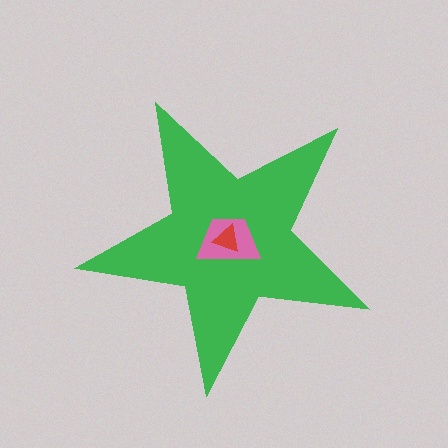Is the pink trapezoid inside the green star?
Yes.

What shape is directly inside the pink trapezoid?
The red triangle.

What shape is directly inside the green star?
The pink trapezoid.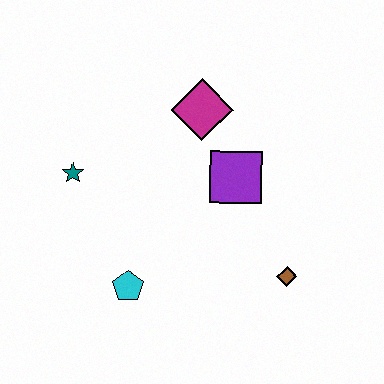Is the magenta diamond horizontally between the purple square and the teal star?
Yes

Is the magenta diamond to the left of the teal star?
No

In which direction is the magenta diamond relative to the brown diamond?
The magenta diamond is above the brown diamond.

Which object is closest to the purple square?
The magenta diamond is closest to the purple square.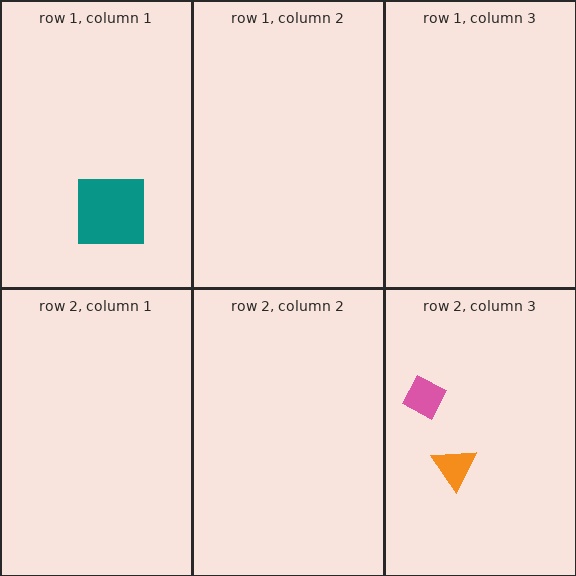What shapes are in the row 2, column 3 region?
The pink diamond, the orange triangle.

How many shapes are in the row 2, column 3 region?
2.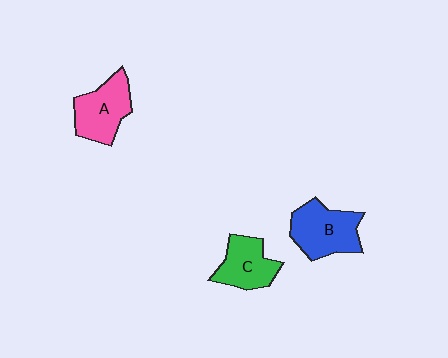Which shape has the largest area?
Shape B (blue).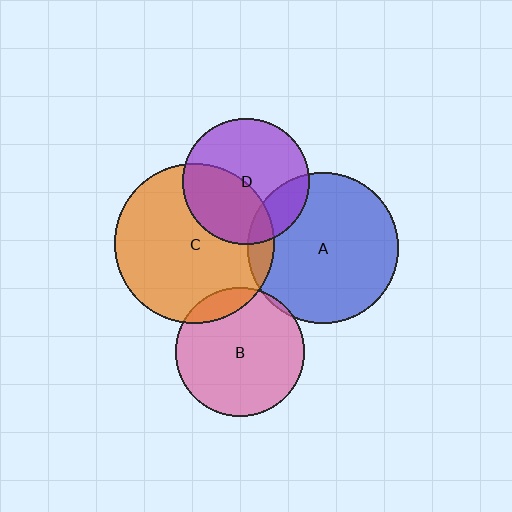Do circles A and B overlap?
Yes.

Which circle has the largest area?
Circle C (orange).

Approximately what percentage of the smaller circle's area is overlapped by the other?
Approximately 5%.